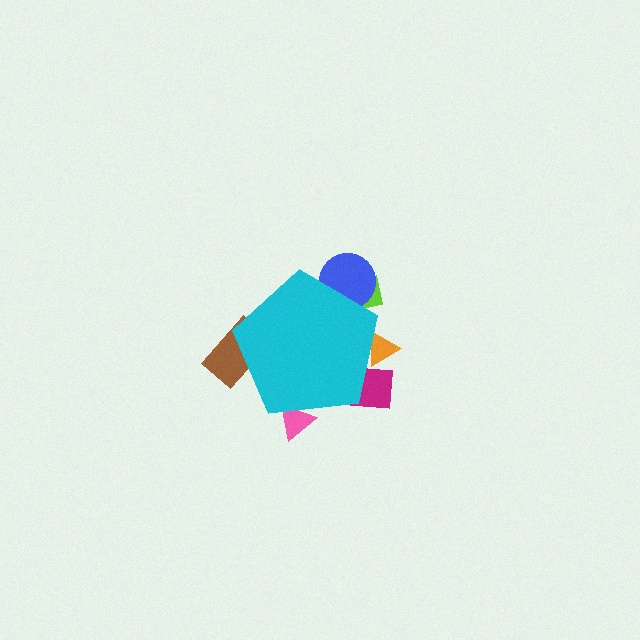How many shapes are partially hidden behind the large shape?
6 shapes are partially hidden.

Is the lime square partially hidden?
Yes, the lime square is partially hidden behind the cyan pentagon.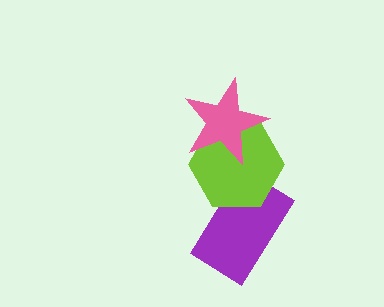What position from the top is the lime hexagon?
The lime hexagon is 2nd from the top.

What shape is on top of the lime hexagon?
The pink star is on top of the lime hexagon.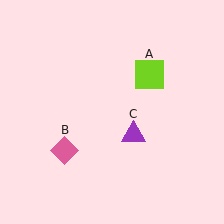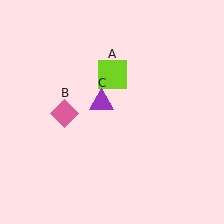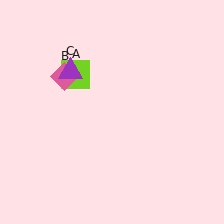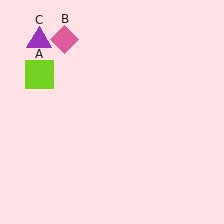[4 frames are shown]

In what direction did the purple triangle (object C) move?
The purple triangle (object C) moved up and to the left.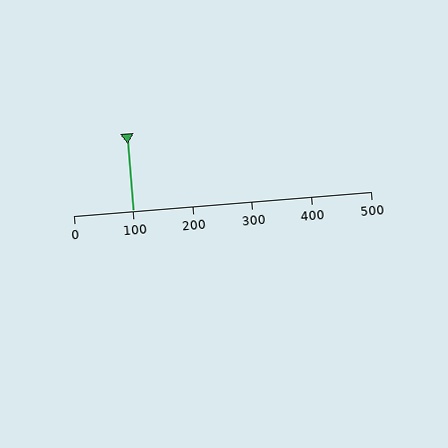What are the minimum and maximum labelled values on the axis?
The axis runs from 0 to 500.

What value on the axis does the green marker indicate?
The marker indicates approximately 100.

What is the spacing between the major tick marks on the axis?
The major ticks are spaced 100 apart.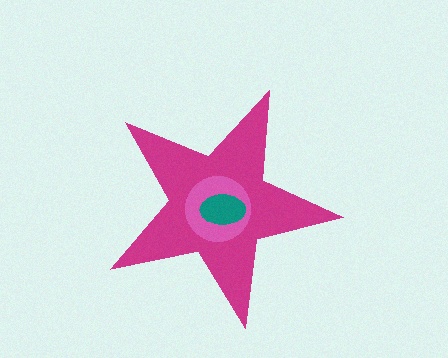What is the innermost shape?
The teal ellipse.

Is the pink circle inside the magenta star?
Yes.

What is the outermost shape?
The magenta star.